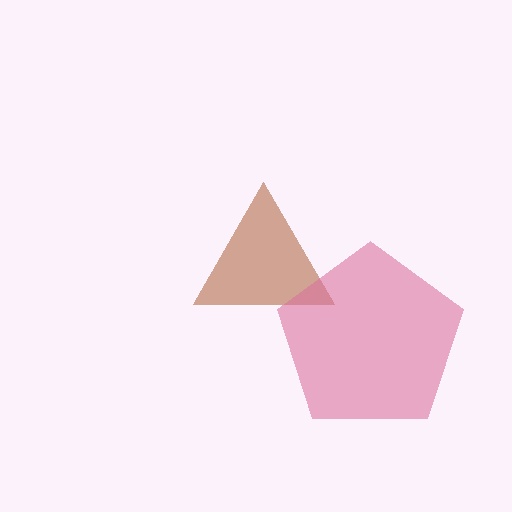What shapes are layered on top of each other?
The layered shapes are: a brown triangle, a pink pentagon.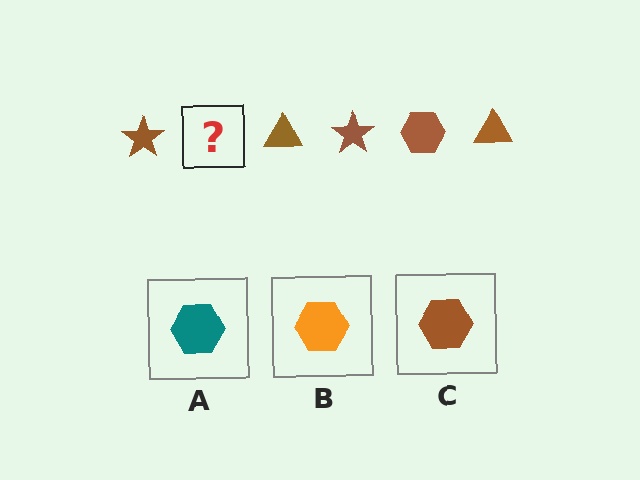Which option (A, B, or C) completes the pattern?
C.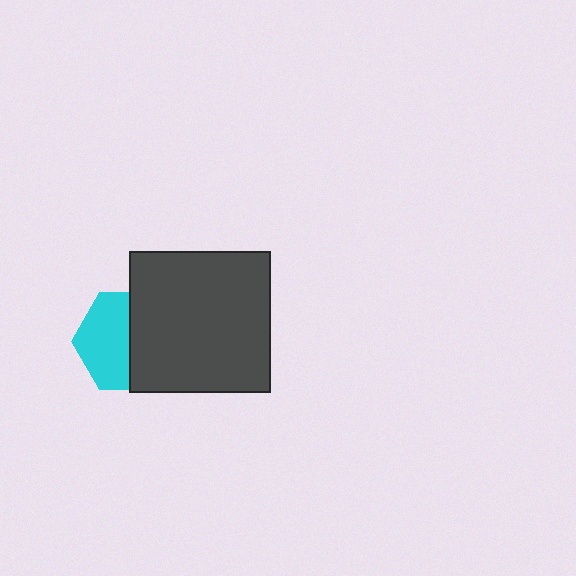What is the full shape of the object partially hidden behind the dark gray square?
The partially hidden object is a cyan hexagon.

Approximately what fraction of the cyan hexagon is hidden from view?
Roughly 48% of the cyan hexagon is hidden behind the dark gray square.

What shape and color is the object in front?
The object in front is a dark gray square.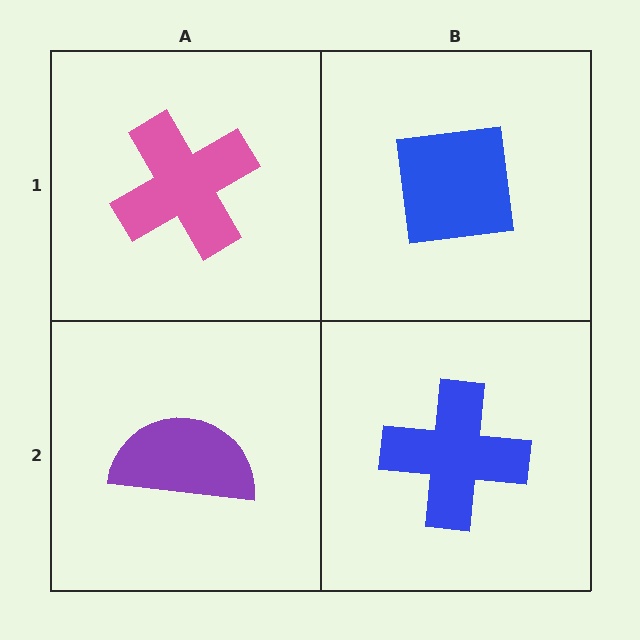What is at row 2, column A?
A purple semicircle.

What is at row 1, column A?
A pink cross.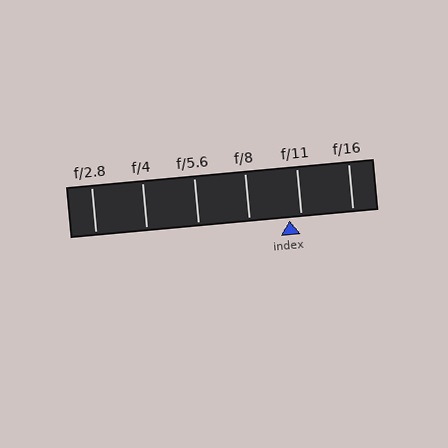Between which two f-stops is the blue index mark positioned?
The index mark is between f/8 and f/11.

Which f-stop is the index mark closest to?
The index mark is closest to f/11.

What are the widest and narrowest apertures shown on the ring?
The widest aperture shown is f/2.8 and the narrowest is f/16.